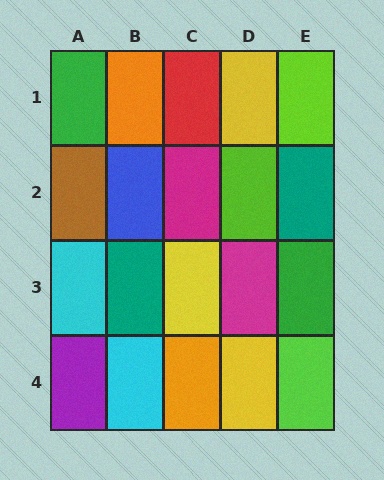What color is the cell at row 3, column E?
Green.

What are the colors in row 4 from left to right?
Purple, cyan, orange, yellow, lime.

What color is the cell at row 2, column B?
Blue.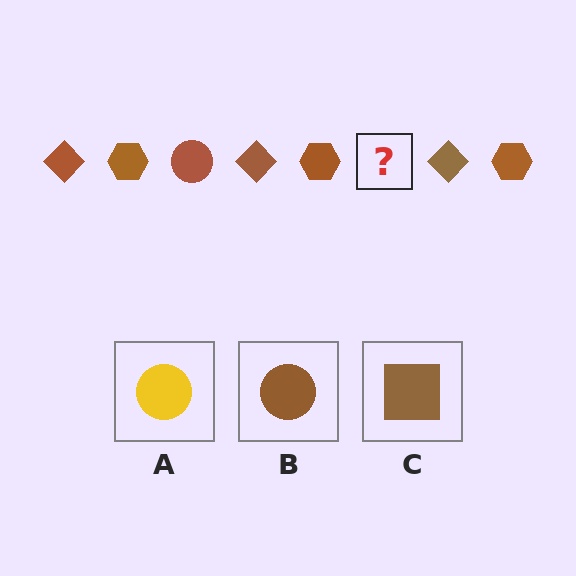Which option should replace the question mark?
Option B.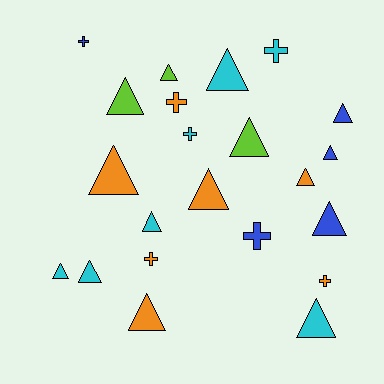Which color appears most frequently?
Orange, with 7 objects.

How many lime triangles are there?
There are 3 lime triangles.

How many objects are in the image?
There are 22 objects.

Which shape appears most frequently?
Triangle, with 15 objects.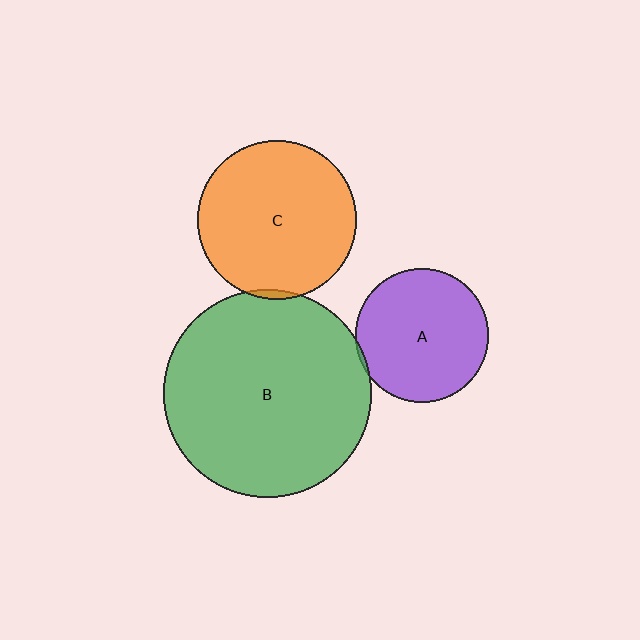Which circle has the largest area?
Circle B (green).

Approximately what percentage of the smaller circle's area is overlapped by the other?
Approximately 5%.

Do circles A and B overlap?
Yes.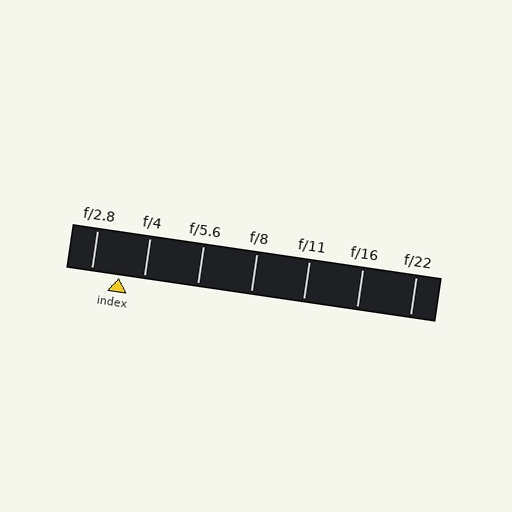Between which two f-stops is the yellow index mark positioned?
The index mark is between f/2.8 and f/4.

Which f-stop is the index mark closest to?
The index mark is closest to f/4.